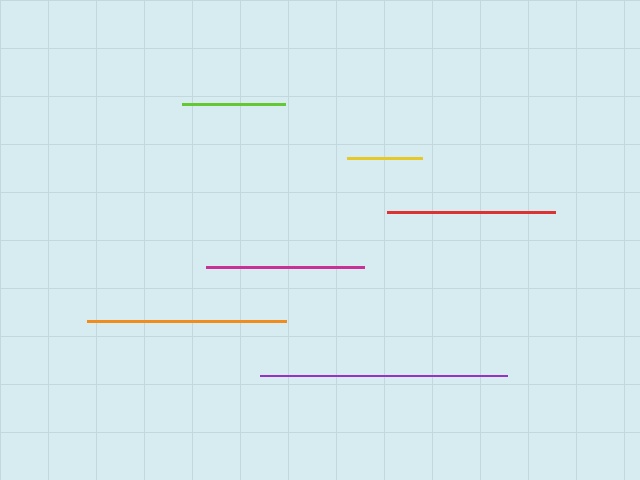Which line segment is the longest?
The purple line is the longest at approximately 248 pixels.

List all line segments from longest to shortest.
From longest to shortest: purple, orange, red, magenta, lime, yellow.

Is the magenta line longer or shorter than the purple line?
The purple line is longer than the magenta line.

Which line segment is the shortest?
The yellow line is the shortest at approximately 75 pixels.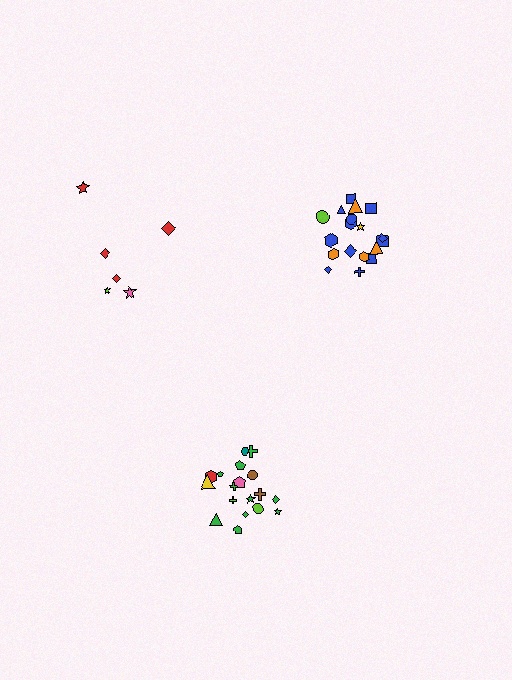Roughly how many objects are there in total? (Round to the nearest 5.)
Roughly 40 objects in total.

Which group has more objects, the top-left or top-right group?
The top-right group.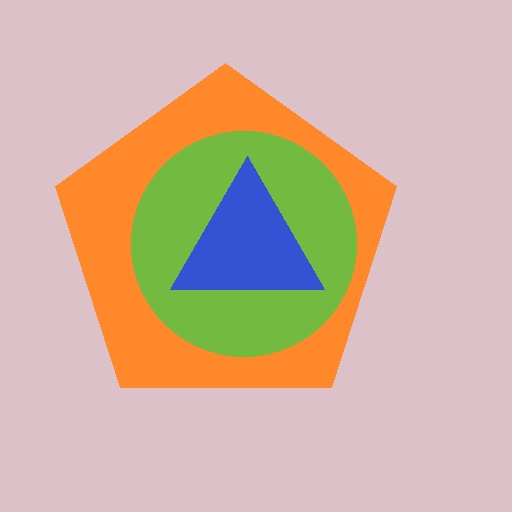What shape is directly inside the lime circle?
The blue triangle.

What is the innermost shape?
The blue triangle.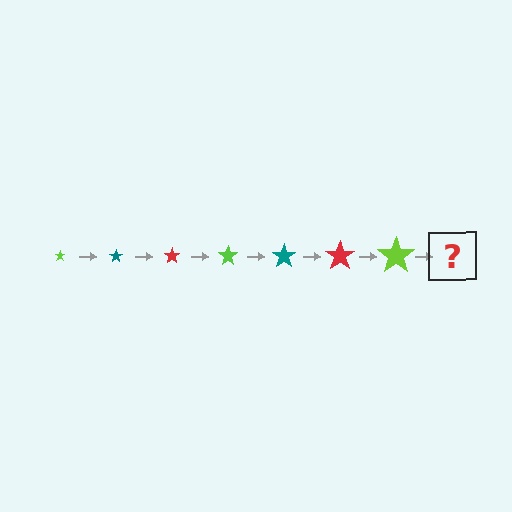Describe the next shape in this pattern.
It should be a teal star, larger than the previous one.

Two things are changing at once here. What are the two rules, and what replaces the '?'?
The two rules are that the star grows larger each step and the color cycles through lime, teal, and red. The '?' should be a teal star, larger than the previous one.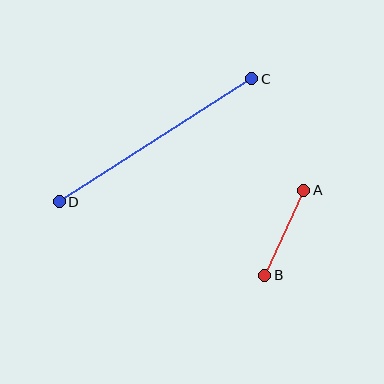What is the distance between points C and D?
The distance is approximately 228 pixels.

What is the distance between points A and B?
The distance is approximately 94 pixels.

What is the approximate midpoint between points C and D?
The midpoint is at approximately (156, 140) pixels.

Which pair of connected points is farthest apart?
Points C and D are farthest apart.